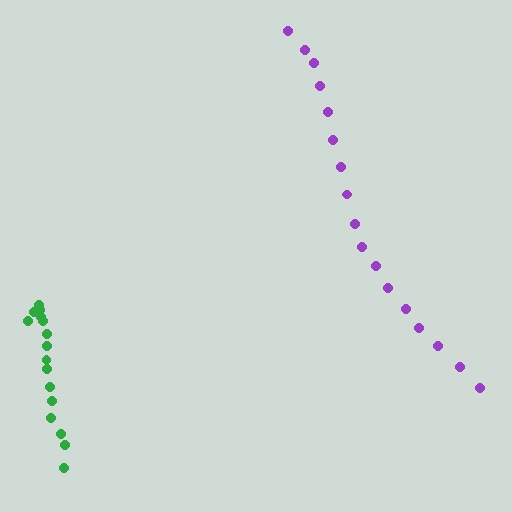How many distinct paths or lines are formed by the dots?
There are 2 distinct paths.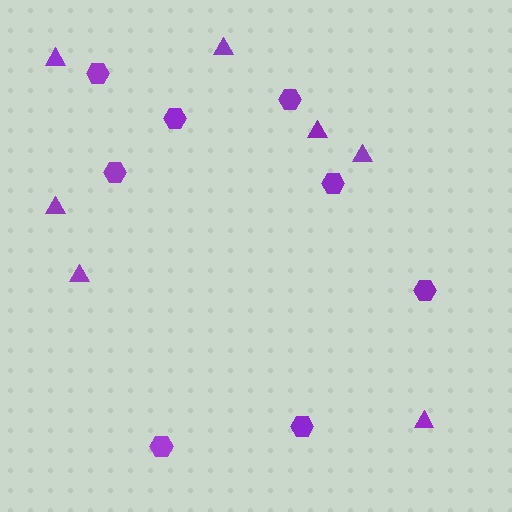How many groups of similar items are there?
There are 2 groups: one group of hexagons (8) and one group of triangles (7).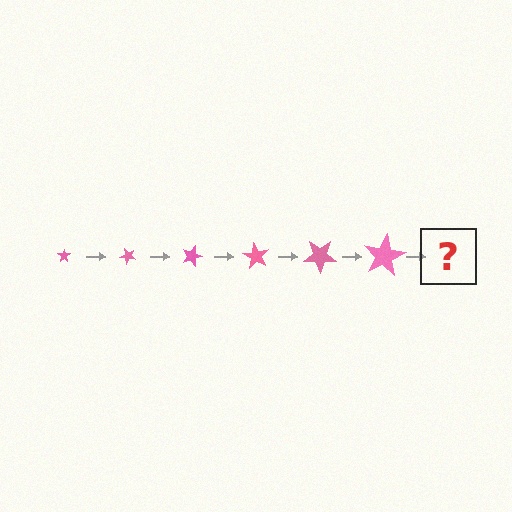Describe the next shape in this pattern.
It should be a star, larger than the previous one and rotated 270 degrees from the start.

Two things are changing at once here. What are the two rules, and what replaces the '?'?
The two rules are that the star grows larger each step and it rotates 45 degrees each step. The '?' should be a star, larger than the previous one and rotated 270 degrees from the start.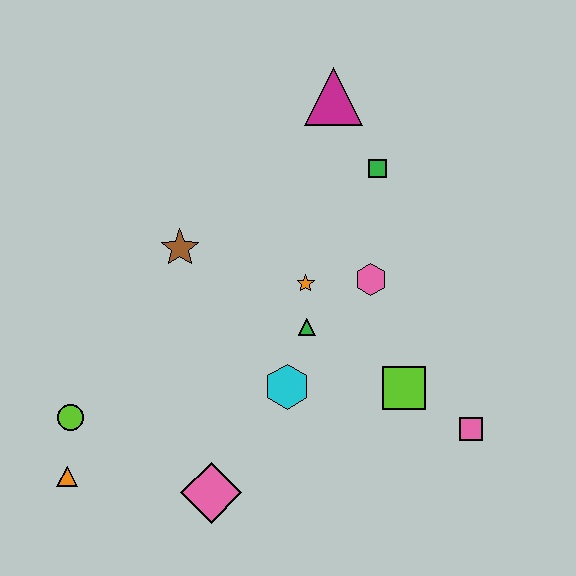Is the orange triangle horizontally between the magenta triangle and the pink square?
No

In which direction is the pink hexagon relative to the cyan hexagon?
The pink hexagon is above the cyan hexagon.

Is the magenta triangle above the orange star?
Yes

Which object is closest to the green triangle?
The orange star is closest to the green triangle.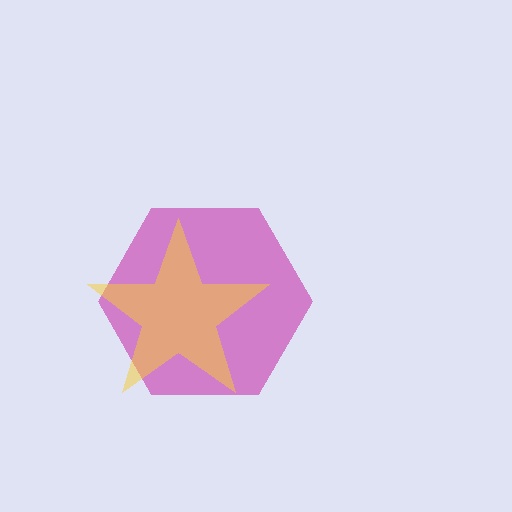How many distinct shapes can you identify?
There are 2 distinct shapes: a magenta hexagon, a yellow star.